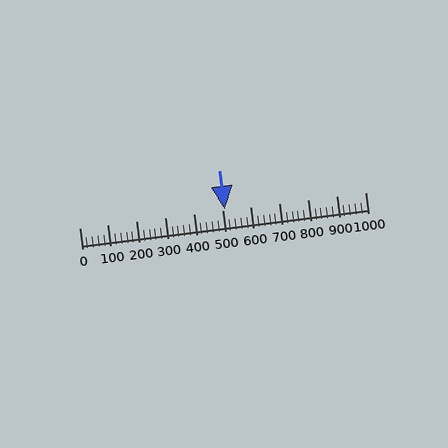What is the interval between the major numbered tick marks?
The major tick marks are spaced 100 units apart.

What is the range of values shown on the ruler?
The ruler shows values from 0 to 1000.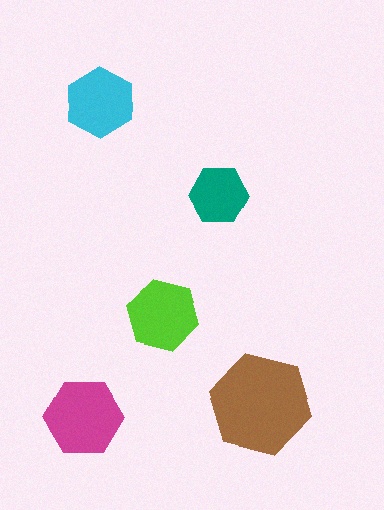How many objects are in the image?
There are 5 objects in the image.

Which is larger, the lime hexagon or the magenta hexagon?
The magenta one.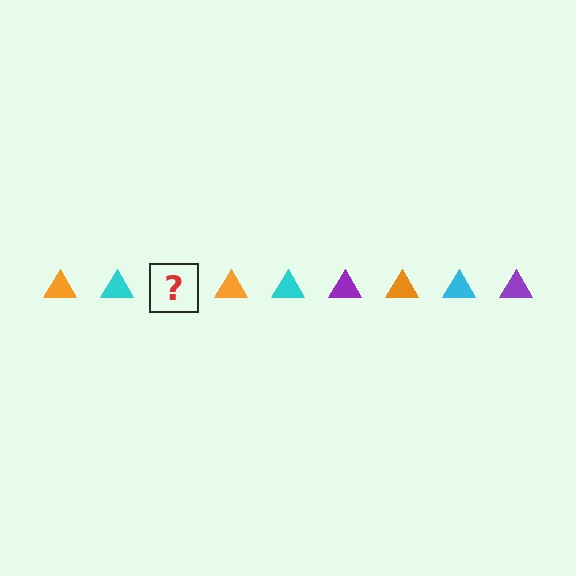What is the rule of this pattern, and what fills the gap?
The rule is that the pattern cycles through orange, cyan, purple triangles. The gap should be filled with a purple triangle.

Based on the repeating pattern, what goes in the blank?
The blank should be a purple triangle.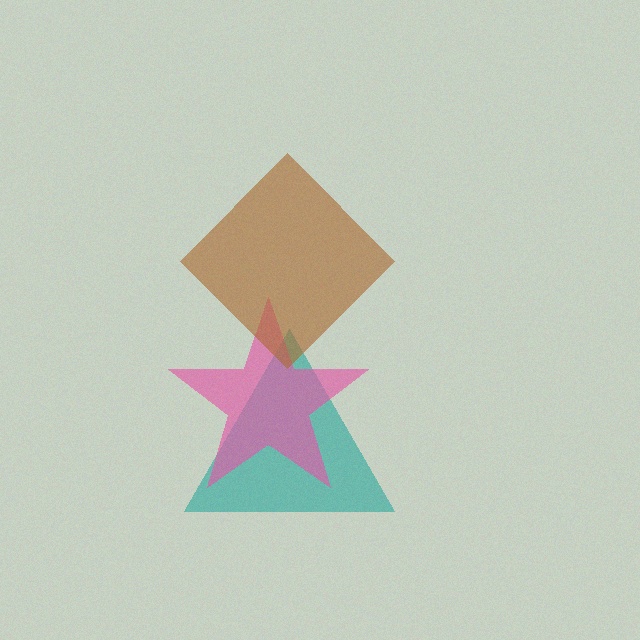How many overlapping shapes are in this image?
There are 3 overlapping shapes in the image.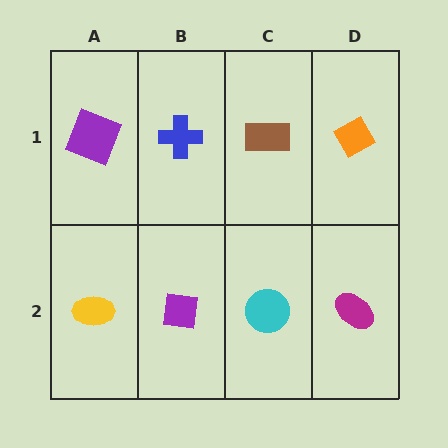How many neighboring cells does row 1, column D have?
2.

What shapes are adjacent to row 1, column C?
A cyan circle (row 2, column C), a blue cross (row 1, column B), an orange diamond (row 1, column D).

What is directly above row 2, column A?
A purple square.